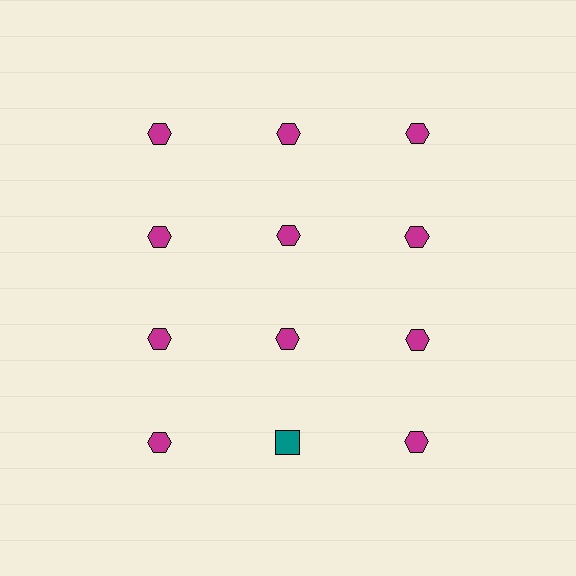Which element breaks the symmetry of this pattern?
The teal square in the fourth row, second from left column breaks the symmetry. All other shapes are magenta hexagons.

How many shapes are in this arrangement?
There are 12 shapes arranged in a grid pattern.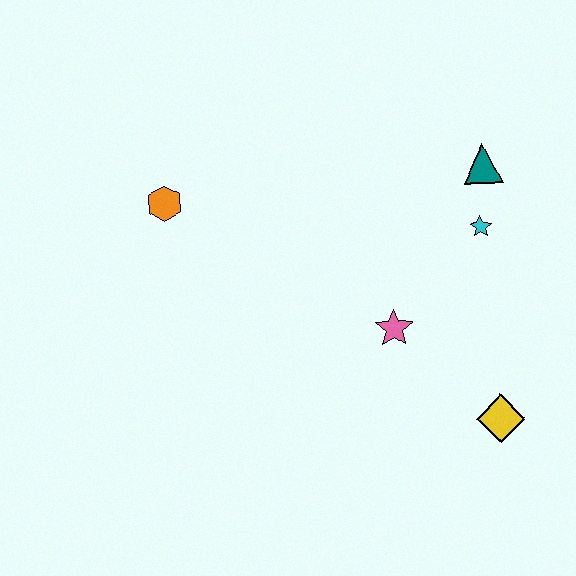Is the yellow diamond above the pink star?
No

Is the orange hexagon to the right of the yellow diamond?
No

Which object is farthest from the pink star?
The orange hexagon is farthest from the pink star.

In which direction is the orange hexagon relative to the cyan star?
The orange hexagon is to the left of the cyan star.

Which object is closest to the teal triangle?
The cyan star is closest to the teal triangle.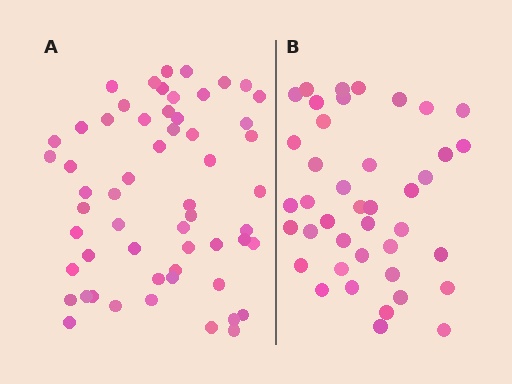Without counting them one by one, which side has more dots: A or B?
Region A (the left region) has more dots.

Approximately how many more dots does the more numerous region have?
Region A has approximately 15 more dots than region B.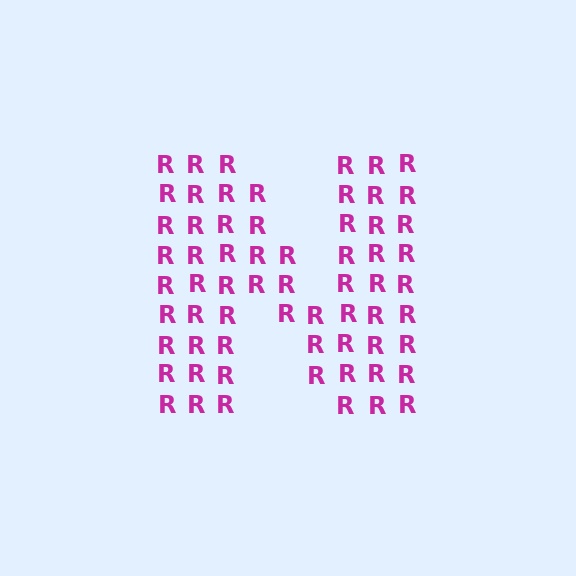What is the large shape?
The large shape is the letter N.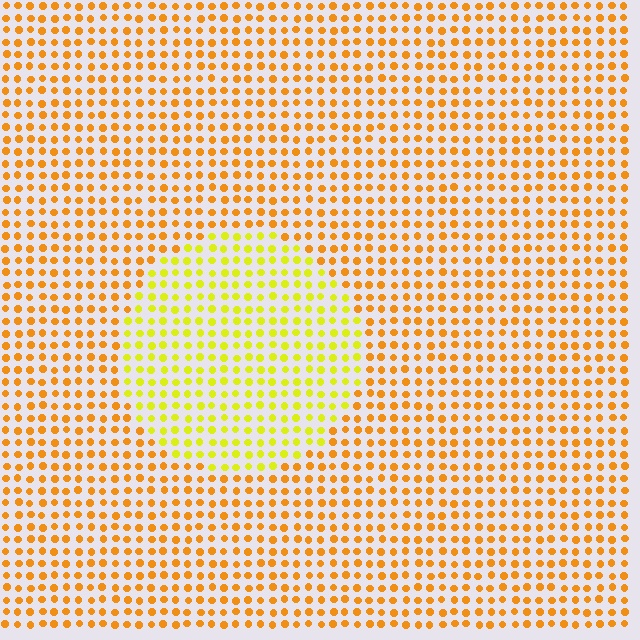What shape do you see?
I see a circle.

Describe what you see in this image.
The image is filled with small orange elements in a uniform arrangement. A circle-shaped region is visible where the elements are tinted to a slightly different hue, forming a subtle color boundary.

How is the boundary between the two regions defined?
The boundary is defined purely by a slight shift in hue (about 33 degrees). Spacing, size, and orientation are identical on both sides.